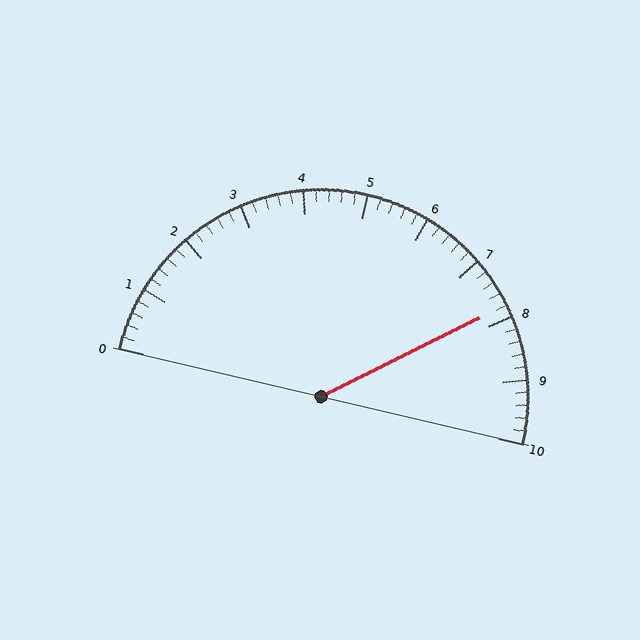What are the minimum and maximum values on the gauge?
The gauge ranges from 0 to 10.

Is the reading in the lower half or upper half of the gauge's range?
The reading is in the upper half of the range (0 to 10).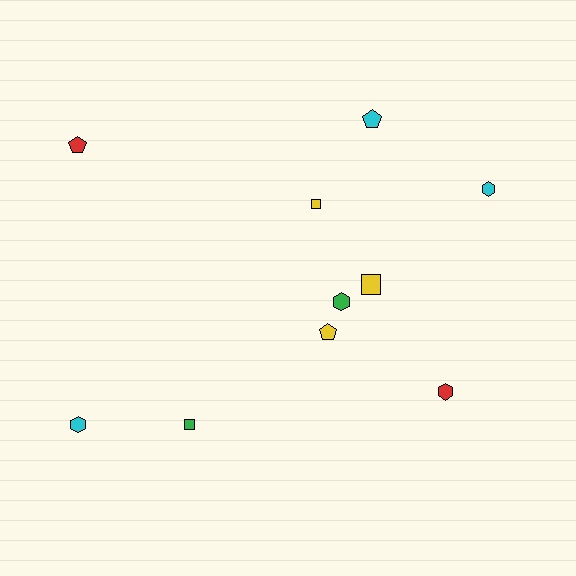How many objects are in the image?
There are 10 objects.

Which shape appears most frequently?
Hexagon, with 4 objects.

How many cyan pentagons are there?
There is 1 cyan pentagon.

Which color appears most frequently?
Cyan, with 3 objects.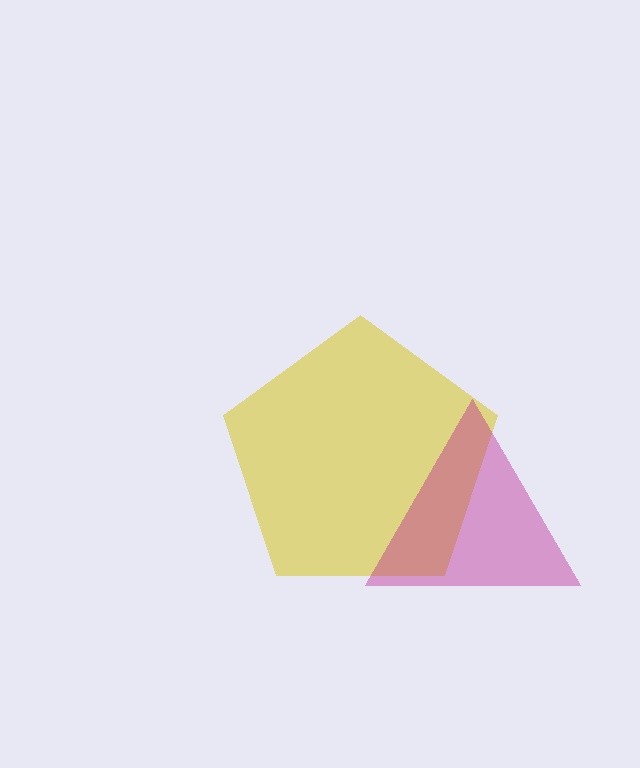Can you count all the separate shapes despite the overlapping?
Yes, there are 2 separate shapes.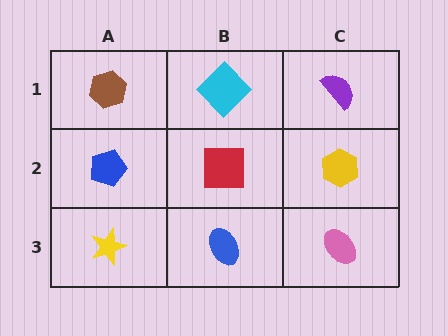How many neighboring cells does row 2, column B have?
4.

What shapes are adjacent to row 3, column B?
A red square (row 2, column B), a yellow star (row 3, column A), a pink ellipse (row 3, column C).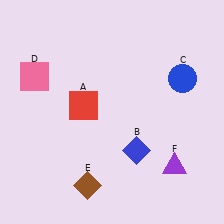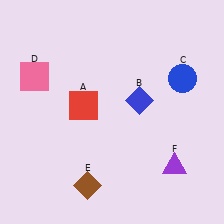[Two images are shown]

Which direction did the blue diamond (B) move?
The blue diamond (B) moved up.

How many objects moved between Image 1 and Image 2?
1 object moved between the two images.